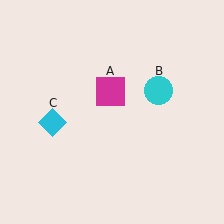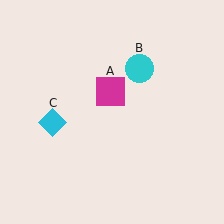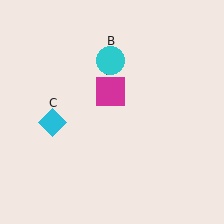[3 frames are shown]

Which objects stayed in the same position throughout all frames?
Magenta square (object A) and cyan diamond (object C) remained stationary.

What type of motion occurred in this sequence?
The cyan circle (object B) rotated counterclockwise around the center of the scene.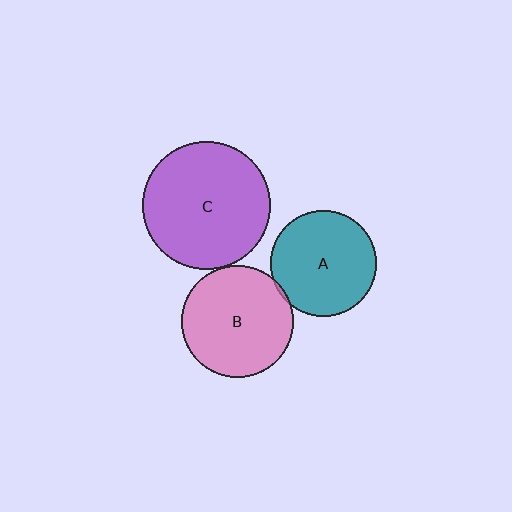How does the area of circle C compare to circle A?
Approximately 1.5 times.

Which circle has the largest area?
Circle C (purple).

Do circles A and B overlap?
Yes.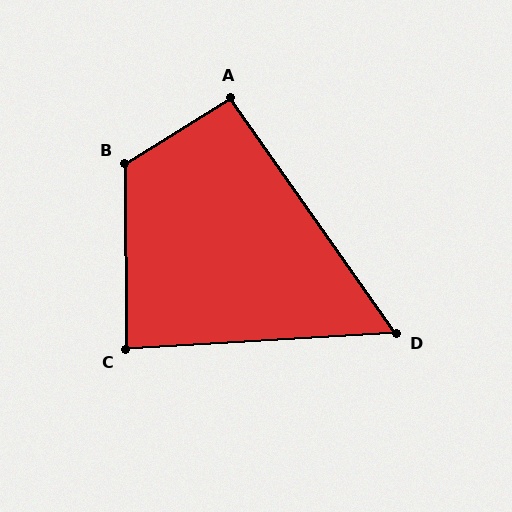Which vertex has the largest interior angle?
B, at approximately 122 degrees.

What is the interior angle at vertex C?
Approximately 87 degrees (approximately right).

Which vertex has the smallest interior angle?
D, at approximately 58 degrees.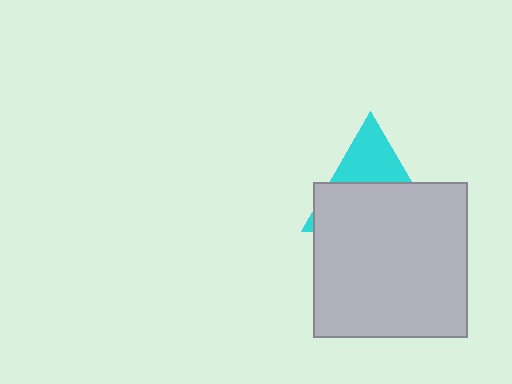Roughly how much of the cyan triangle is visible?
A small part of it is visible (roughly 36%).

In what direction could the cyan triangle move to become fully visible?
The cyan triangle could move up. That would shift it out from behind the light gray square entirely.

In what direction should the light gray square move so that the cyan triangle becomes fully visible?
The light gray square should move down. That is the shortest direction to clear the overlap and leave the cyan triangle fully visible.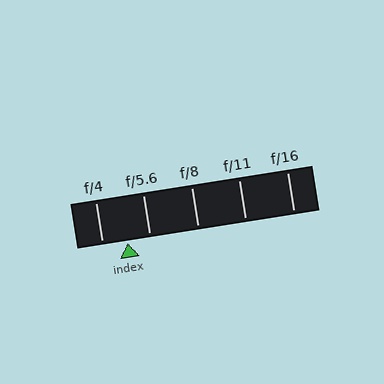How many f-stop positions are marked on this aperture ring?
There are 5 f-stop positions marked.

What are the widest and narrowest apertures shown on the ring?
The widest aperture shown is f/4 and the narrowest is f/16.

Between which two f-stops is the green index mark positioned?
The index mark is between f/4 and f/5.6.